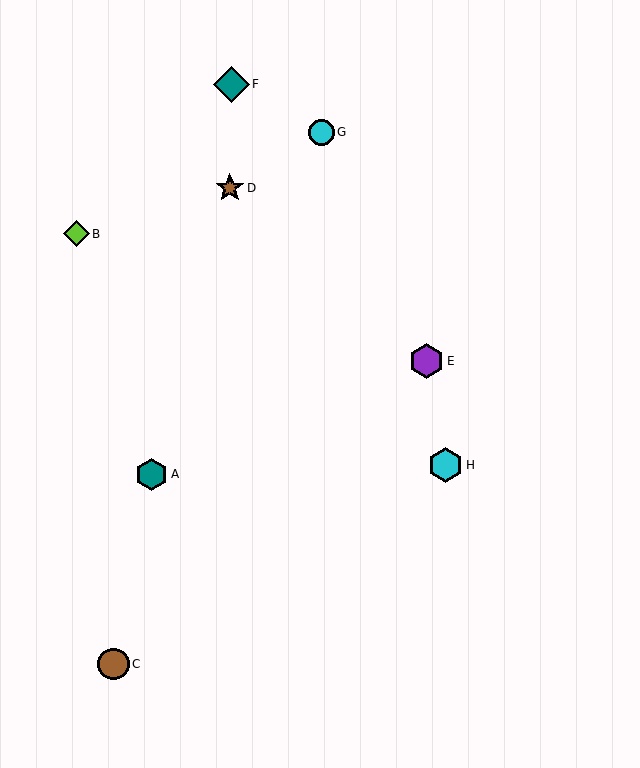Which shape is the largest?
The teal diamond (labeled F) is the largest.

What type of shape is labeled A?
Shape A is a teal hexagon.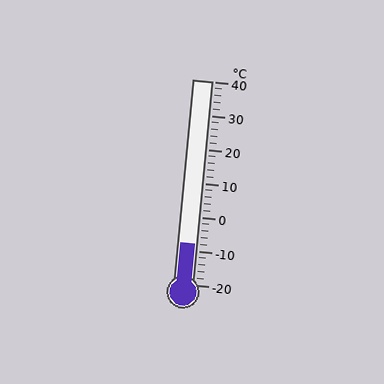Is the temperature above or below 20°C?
The temperature is below 20°C.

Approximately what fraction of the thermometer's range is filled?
The thermometer is filled to approximately 20% of its range.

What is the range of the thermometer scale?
The thermometer scale ranges from -20°C to 40°C.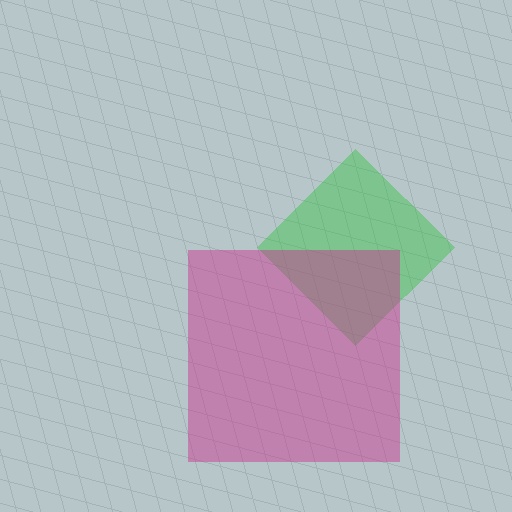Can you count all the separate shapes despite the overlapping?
Yes, there are 2 separate shapes.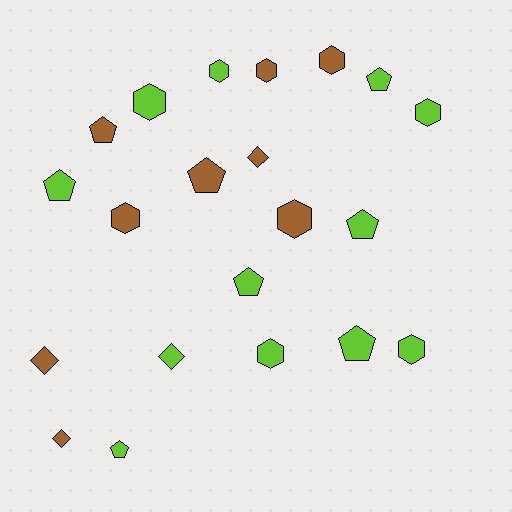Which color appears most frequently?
Lime, with 12 objects.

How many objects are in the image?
There are 21 objects.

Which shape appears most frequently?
Hexagon, with 9 objects.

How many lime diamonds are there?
There is 1 lime diamond.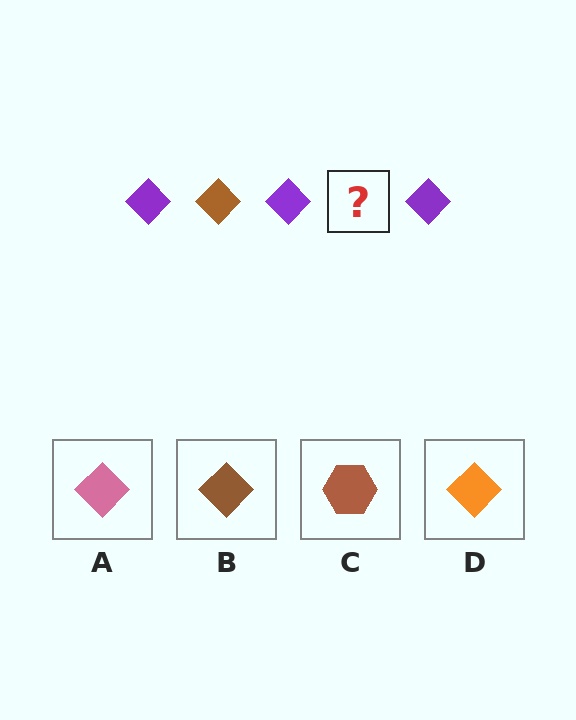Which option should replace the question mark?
Option B.